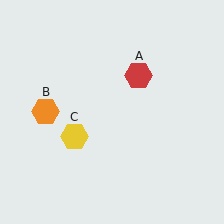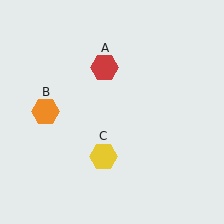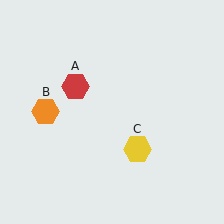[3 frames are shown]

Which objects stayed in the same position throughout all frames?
Orange hexagon (object B) remained stationary.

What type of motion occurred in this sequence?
The red hexagon (object A), yellow hexagon (object C) rotated counterclockwise around the center of the scene.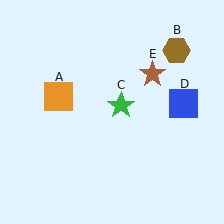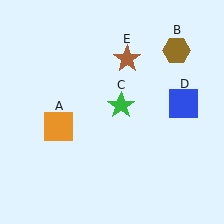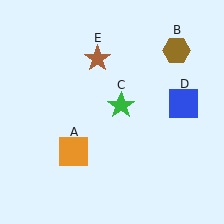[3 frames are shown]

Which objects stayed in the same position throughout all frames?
Brown hexagon (object B) and green star (object C) and blue square (object D) remained stationary.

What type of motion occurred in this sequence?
The orange square (object A), brown star (object E) rotated counterclockwise around the center of the scene.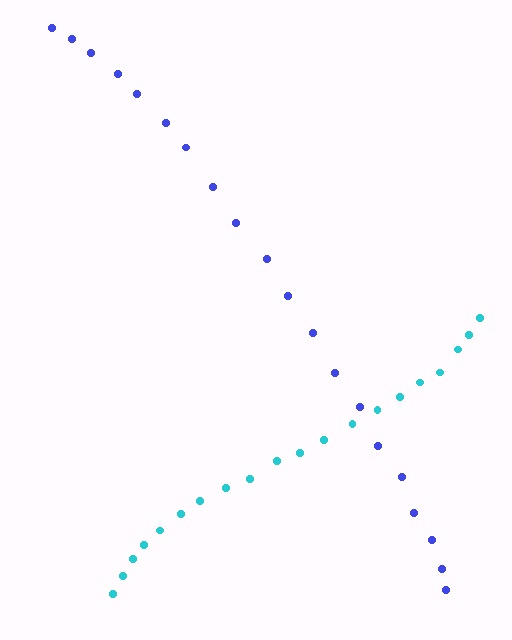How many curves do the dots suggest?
There are 2 distinct paths.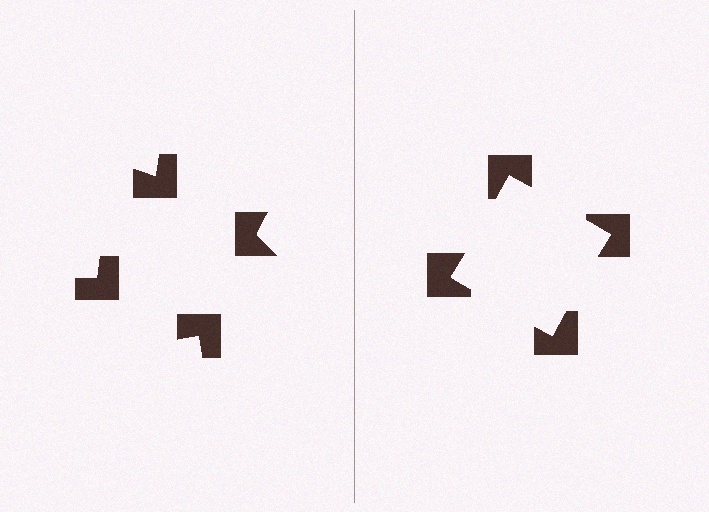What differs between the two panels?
The notched squares are positioned identically on both sides; only the wedge orientations differ. On the right they align to a square; on the left they are misaligned.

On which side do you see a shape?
An illusory square appears on the right side. On the left side the wedge cuts are rotated, so no coherent shape forms.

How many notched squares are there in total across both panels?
8 — 4 on each side.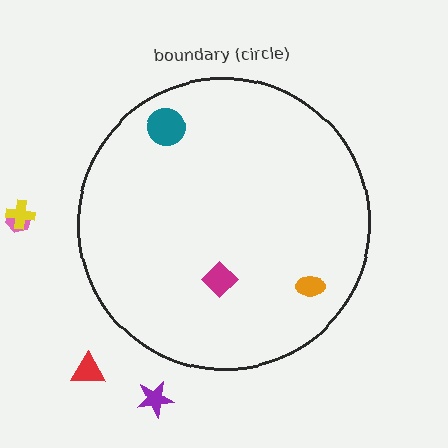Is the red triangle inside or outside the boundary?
Outside.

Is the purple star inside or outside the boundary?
Outside.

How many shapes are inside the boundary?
3 inside, 4 outside.